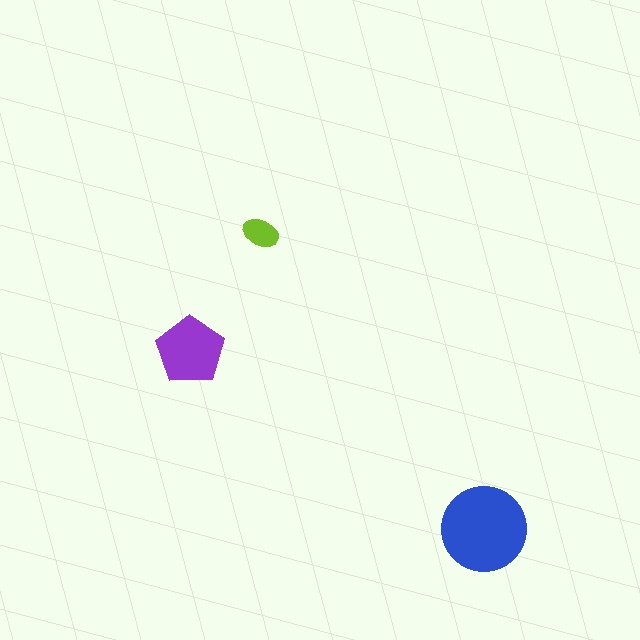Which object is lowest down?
The blue circle is bottommost.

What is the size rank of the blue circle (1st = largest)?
1st.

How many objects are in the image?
There are 3 objects in the image.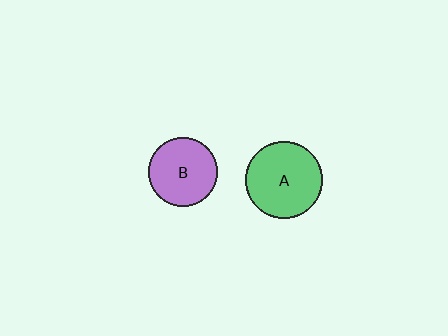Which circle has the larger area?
Circle A (green).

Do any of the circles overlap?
No, none of the circles overlap.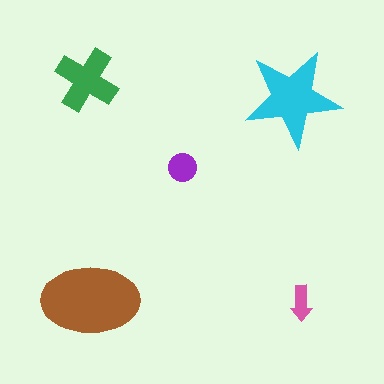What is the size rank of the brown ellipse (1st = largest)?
1st.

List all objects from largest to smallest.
The brown ellipse, the cyan star, the green cross, the purple circle, the pink arrow.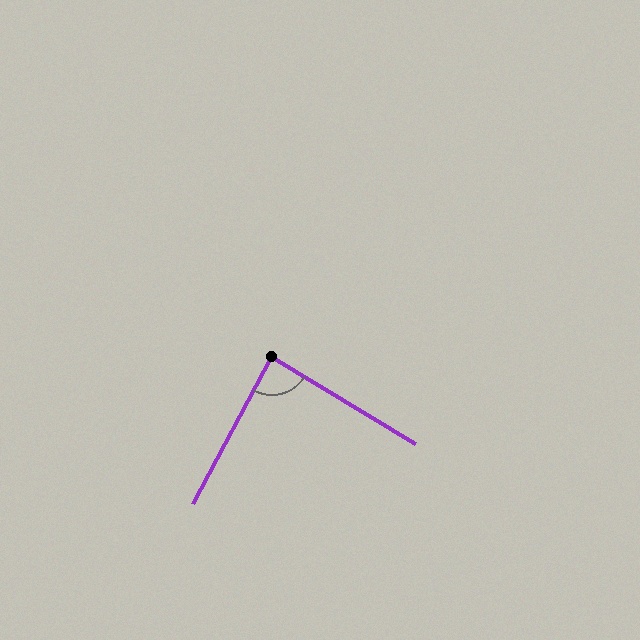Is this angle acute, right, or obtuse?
It is approximately a right angle.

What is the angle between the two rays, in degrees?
Approximately 87 degrees.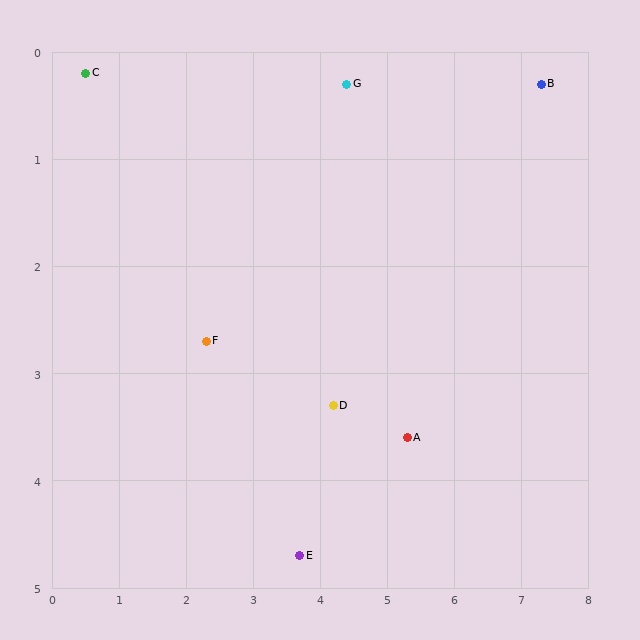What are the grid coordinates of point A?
Point A is at approximately (5.3, 3.6).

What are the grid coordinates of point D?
Point D is at approximately (4.2, 3.3).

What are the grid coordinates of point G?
Point G is at approximately (4.4, 0.3).